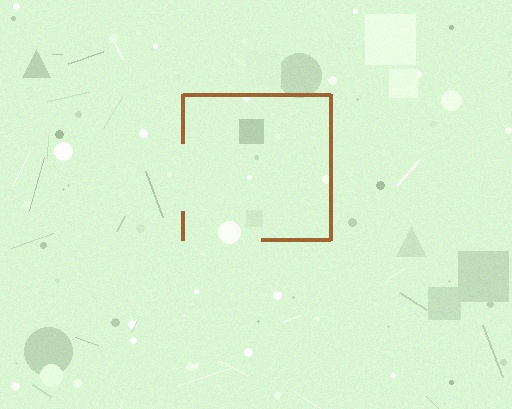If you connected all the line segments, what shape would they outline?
They would outline a square.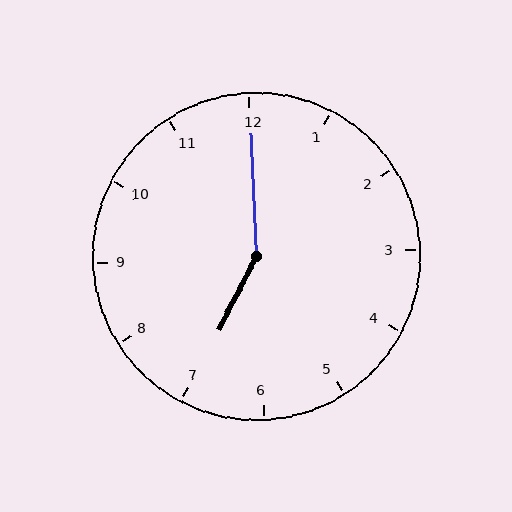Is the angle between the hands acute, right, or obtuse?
It is obtuse.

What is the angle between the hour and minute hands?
Approximately 150 degrees.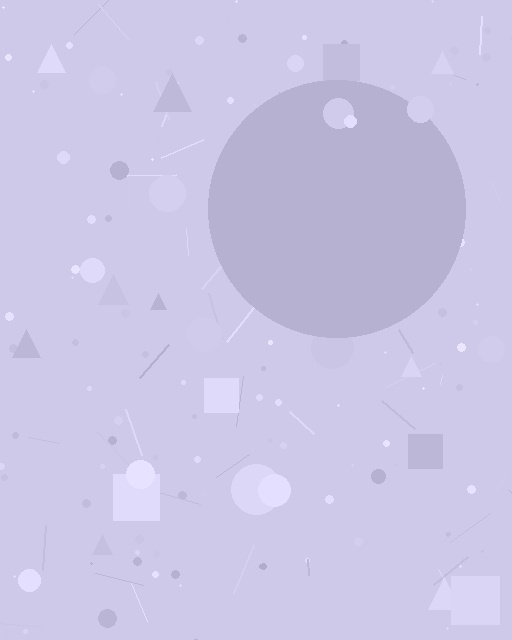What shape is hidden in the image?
A circle is hidden in the image.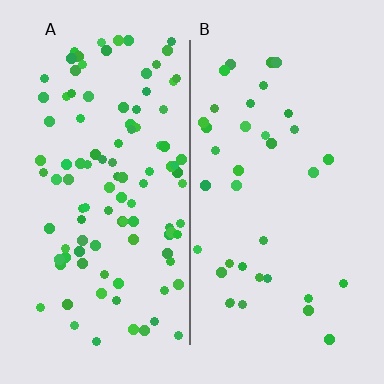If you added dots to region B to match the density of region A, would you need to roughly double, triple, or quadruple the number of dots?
Approximately triple.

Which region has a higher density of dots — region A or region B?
A (the left).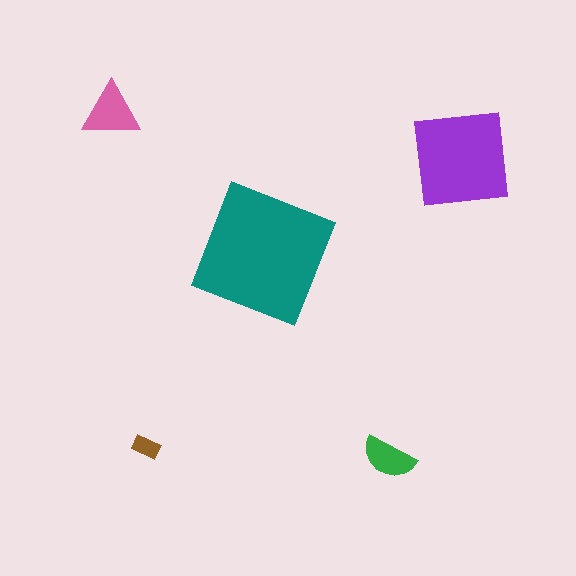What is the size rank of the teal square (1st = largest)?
1st.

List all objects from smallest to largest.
The brown rectangle, the green semicircle, the pink triangle, the purple square, the teal square.